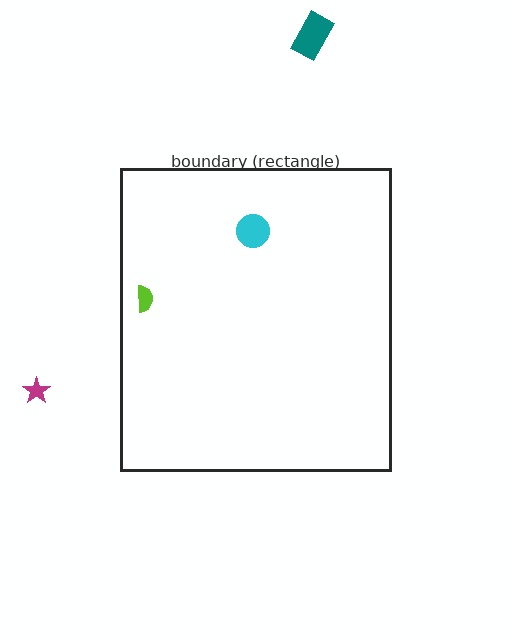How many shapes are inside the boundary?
2 inside, 2 outside.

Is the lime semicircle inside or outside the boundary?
Inside.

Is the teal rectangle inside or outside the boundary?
Outside.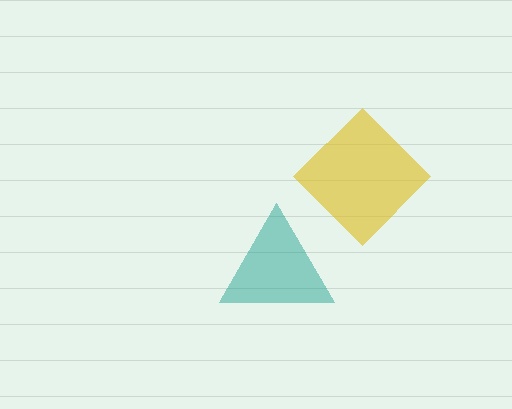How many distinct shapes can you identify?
There are 2 distinct shapes: a teal triangle, a yellow diamond.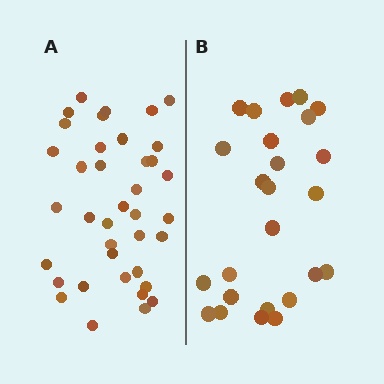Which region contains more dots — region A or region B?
Region A (the left region) has more dots.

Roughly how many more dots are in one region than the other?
Region A has approximately 15 more dots than region B.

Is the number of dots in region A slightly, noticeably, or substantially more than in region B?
Region A has substantially more. The ratio is roughly 1.5 to 1.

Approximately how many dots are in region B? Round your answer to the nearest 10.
About 20 dots. (The exact count is 25, which rounds to 20.)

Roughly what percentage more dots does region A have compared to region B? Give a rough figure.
About 50% more.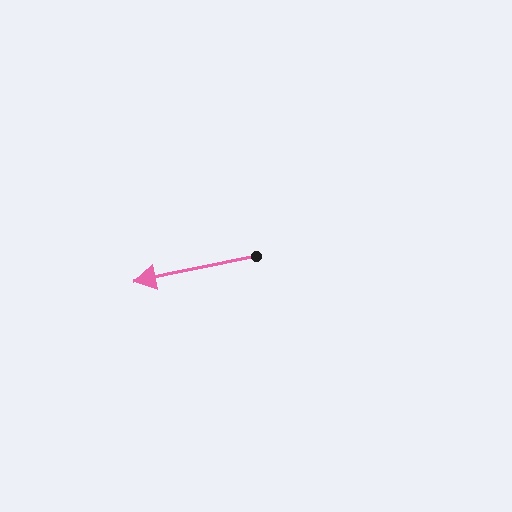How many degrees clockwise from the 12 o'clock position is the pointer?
Approximately 258 degrees.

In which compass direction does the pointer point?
West.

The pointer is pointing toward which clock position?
Roughly 9 o'clock.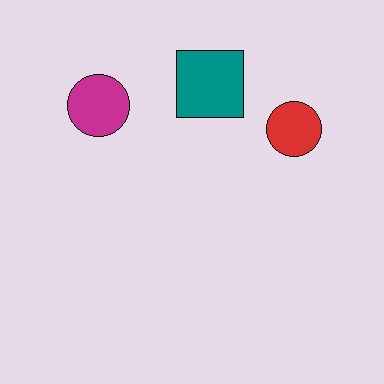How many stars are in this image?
There are no stars.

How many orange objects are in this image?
There are no orange objects.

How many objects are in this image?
There are 3 objects.